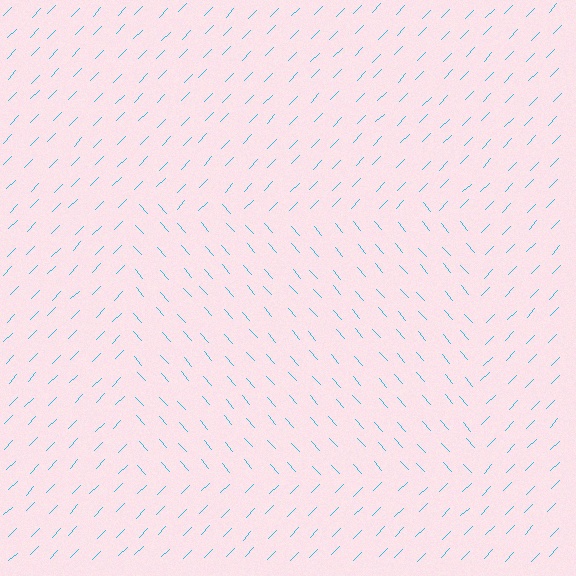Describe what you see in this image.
The image is filled with small cyan line segments. A rectangle region in the image has lines oriented differently from the surrounding lines, creating a visible texture boundary.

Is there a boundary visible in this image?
Yes, there is a texture boundary formed by a change in line orientation.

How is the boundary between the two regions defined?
The boundary is defined purely by a change in line orientation (approximately 86 degrees difference). All lines are the same color and thickness.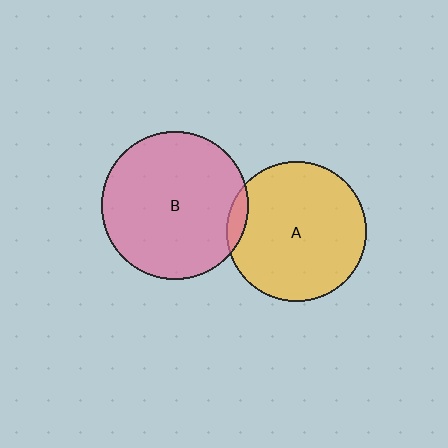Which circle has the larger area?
Circle B (pink).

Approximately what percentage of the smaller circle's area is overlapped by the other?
Approximately 5%.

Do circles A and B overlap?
Yes.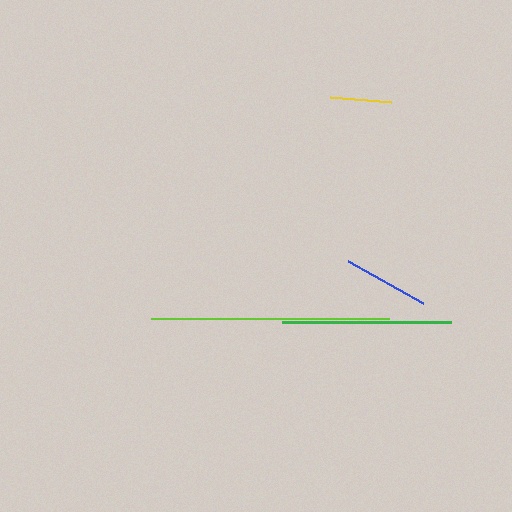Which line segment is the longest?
The lime line is the longest at approximately 237 pixels.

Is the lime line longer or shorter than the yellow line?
The lime line is longer than the yellow line.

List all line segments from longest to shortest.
From longest to shortest: lime, green, blue, yellow.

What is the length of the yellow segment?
The yellow segment is approximately 61 pixels long.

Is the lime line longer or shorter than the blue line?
The lime line is longer than the blue line.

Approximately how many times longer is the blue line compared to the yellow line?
The blue line is approximately 1.4 times the length of the yellow line.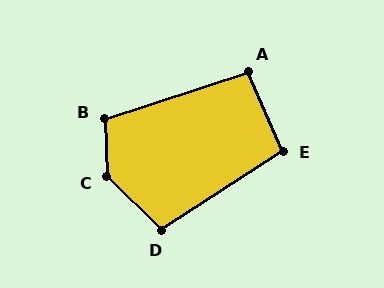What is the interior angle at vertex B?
Approximately 106 degrees (obtuse).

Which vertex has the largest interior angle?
C, at approximately 137 degrees.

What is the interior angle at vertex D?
Approximately 103 degrees (obtuse).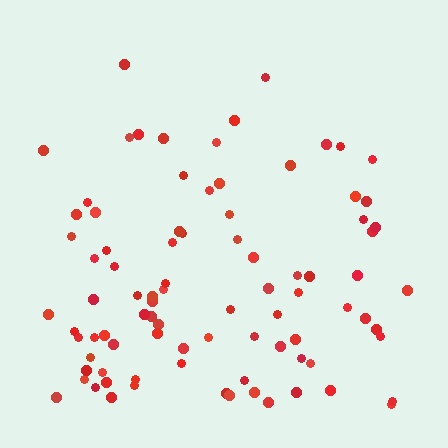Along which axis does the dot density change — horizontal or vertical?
Vertical.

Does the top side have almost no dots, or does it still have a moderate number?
Still a moderate number, just noticeably fewer than the bottom.